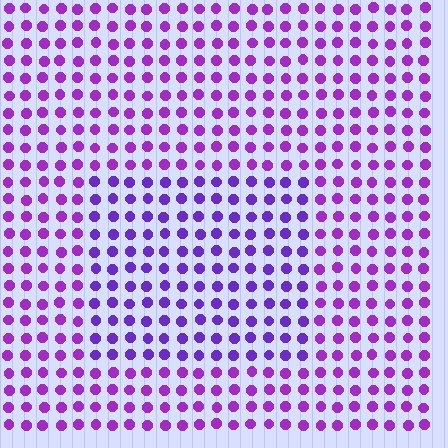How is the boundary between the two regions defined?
The boundary is defined purely by a slight shift in hue (about 22 degrees). Spacing, size, and orientation are identical on both sides.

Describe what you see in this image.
The image is filled with small purple elements in a uniform arrangement. A rectangle-shaped region is visible where the elements are tinted to a slightly different hue, forming a subtle color boundary.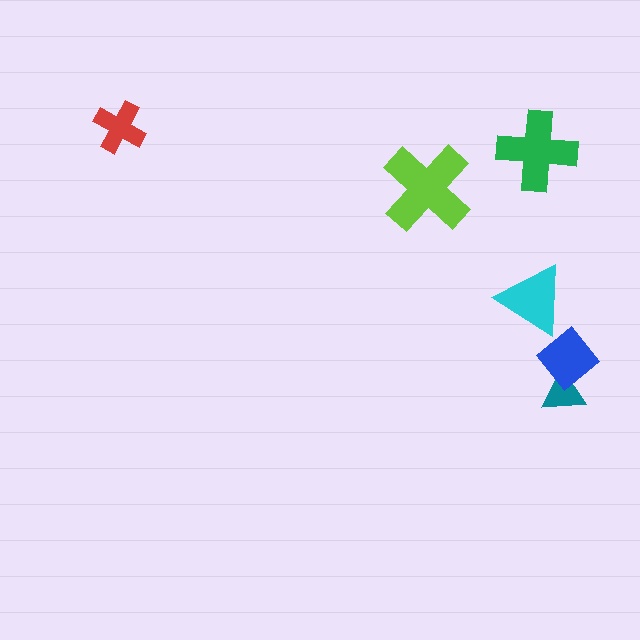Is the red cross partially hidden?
No, no other shape covers it.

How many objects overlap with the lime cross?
0 objects overlap with the lime cross.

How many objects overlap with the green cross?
0 objects overlap with the green cross.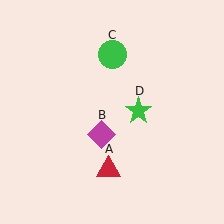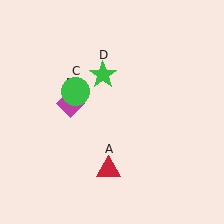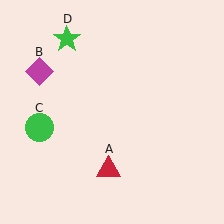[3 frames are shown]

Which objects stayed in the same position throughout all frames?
Red triangle (object A) remained stationary.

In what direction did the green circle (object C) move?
The green circle (object C) moved down and to the left.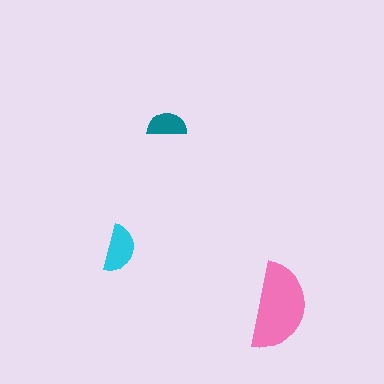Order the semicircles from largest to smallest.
the pink one, the cyan one, the teal one.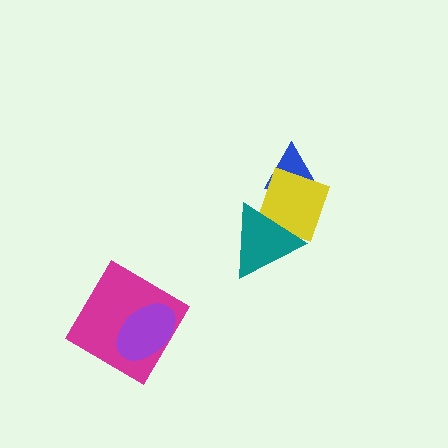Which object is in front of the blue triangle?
The yellow diamond is in front of the blue triangle.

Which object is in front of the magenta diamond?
The purple ellipse is in front of the magenta diamond.